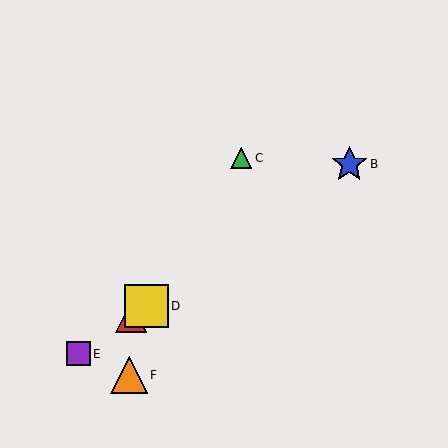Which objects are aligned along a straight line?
Objects A, B, D, E are aligned along a straight line.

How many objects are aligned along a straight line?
4 objects (A, B, D, E) are aligned along a straight line.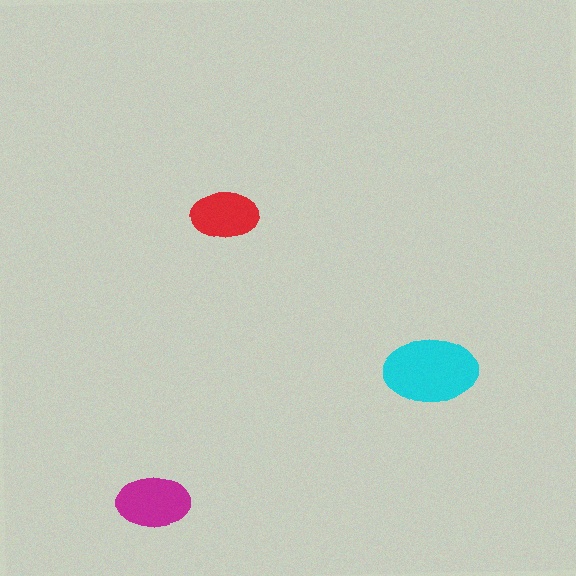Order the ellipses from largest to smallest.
the cyan one, the magenta one, the red one.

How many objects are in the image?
There are 3 objects in the image.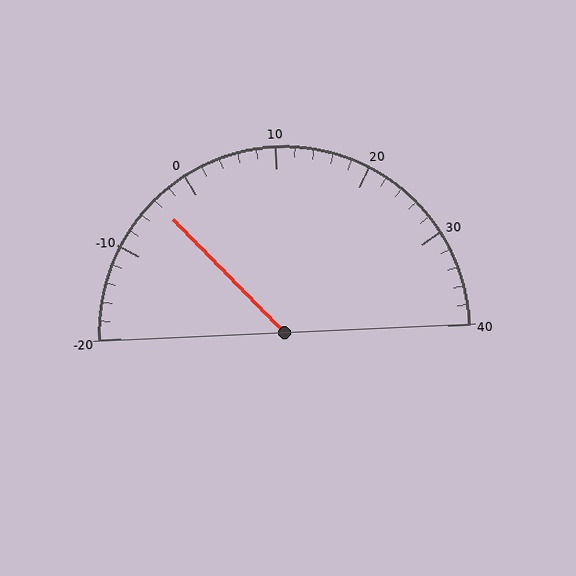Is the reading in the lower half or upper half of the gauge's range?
The reading is in the lower half of the range (-20 to 40).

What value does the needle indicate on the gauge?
The needle indicates approximately -4.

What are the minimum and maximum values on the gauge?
The gauge ranges from -20 to 40.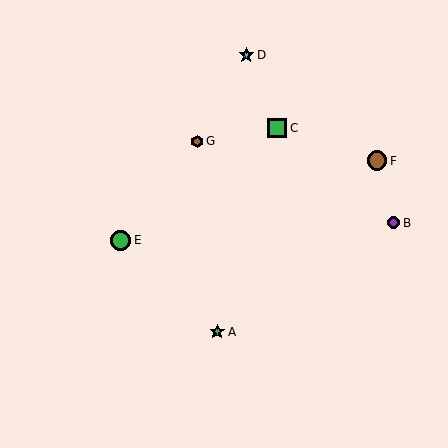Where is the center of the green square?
The center of the green square is at (277, 128).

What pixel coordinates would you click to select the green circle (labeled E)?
Click at (121, 240) to select the green circle E.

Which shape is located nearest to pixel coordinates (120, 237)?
The green circle (labeled E) at (121, 240) is nearest to that location.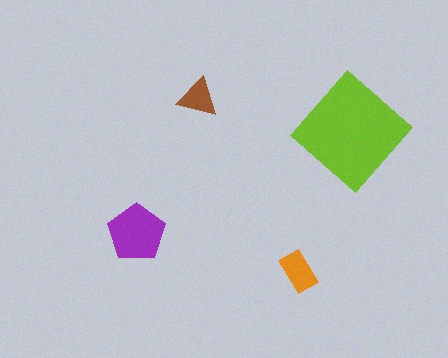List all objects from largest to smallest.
The lime diamond, the purple pentagon, the orange rectangle, the brown triangle.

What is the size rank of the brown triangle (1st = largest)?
4th.